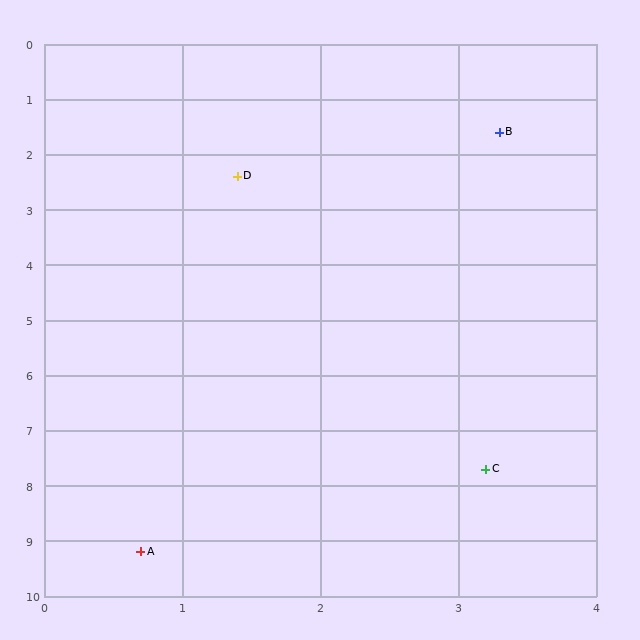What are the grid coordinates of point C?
Point C is at approximately (3.2, 7.7).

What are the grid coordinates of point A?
Point A is at approximately (0.7, 9.2).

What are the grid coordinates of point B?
Point B is at approximately (3.3, 1.6).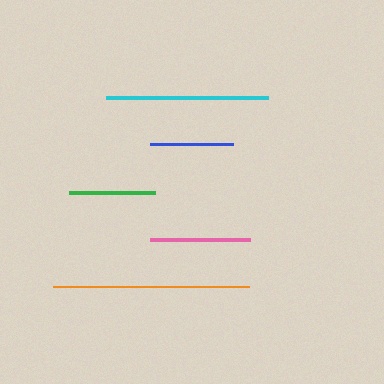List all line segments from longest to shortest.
From longest to shortest: orange, cyan, pink, green, blue.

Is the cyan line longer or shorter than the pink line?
The cyan line is longer than the pink line.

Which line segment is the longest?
The orange line is the longest at approximately 196 pixels.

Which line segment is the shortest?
The blue line is the shortest at approximately 83 pixels.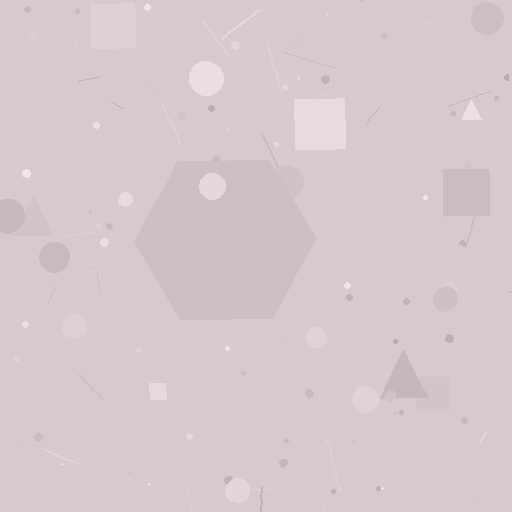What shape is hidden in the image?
A hexagon is hidden in the image.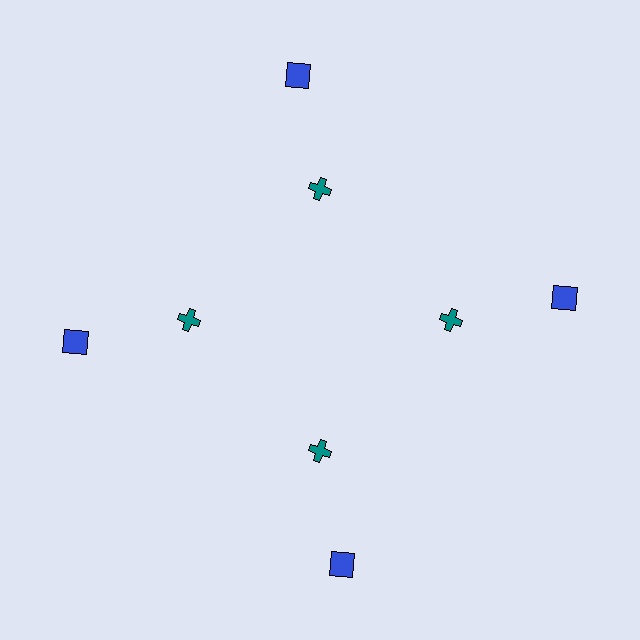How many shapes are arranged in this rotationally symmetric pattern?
There are 8 shapes, arranged in 4 groups of 2.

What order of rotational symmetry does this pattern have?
This pattern has 4-fold rotational symmetry.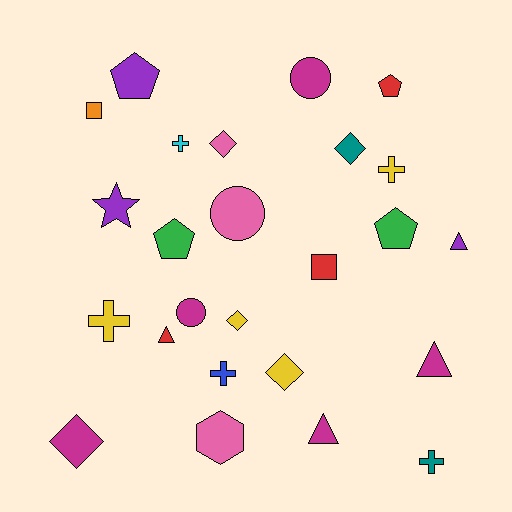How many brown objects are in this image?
There are no brown objects.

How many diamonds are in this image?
There are 5 diamonds.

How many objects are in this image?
There are 25 objects.